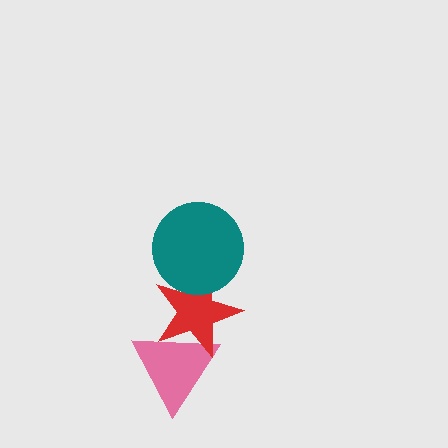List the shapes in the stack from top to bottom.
From top to bottom: the teal circle, the red star, the pink triangle.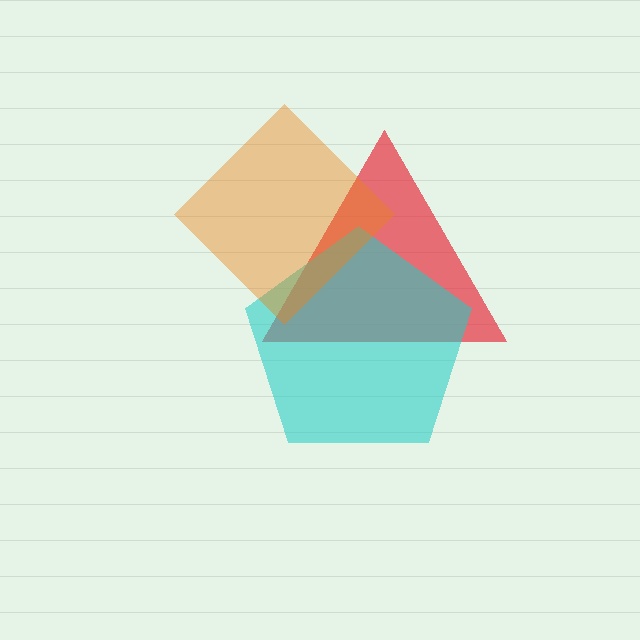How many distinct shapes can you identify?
There are 3 distinct shapes: a red triangle, a cyan pentagon, an orange diamond.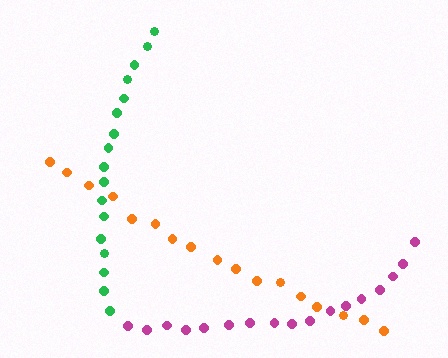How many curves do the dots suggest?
There are 3 distinct paths.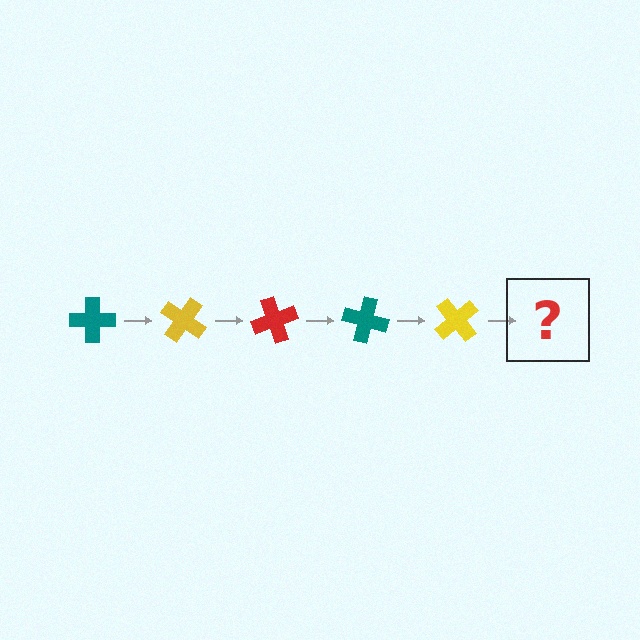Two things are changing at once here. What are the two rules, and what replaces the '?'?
The two rules are that it rotates 35 degrees each step and the color cycles through teal, yellow, and red. The '?' should be a red cross, rotated 175 degrees from the start.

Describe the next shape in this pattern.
It should be a red cross, rotated 175 degrees from the start.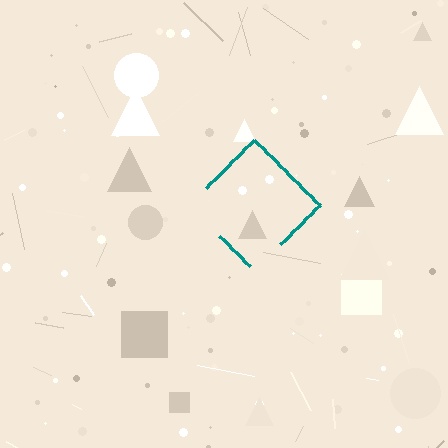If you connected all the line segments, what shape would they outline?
They would outline a diamond.